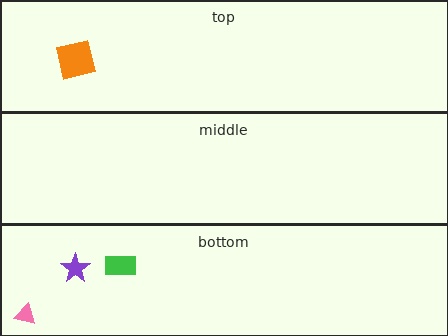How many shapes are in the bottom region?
3.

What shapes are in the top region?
The orange square.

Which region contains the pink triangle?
The bottom region.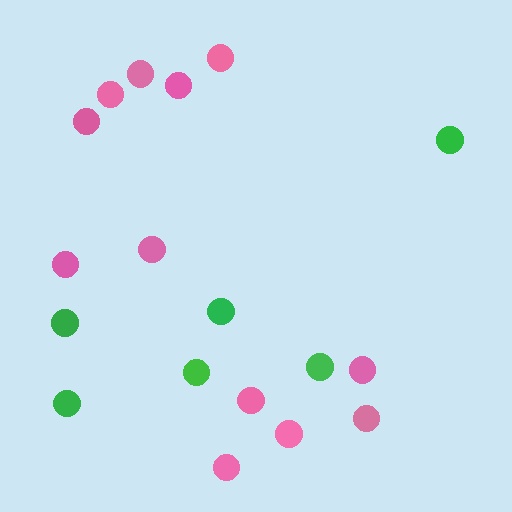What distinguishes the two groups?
There are 2 groups: one group of green circles (6) and one group of pink circles (12).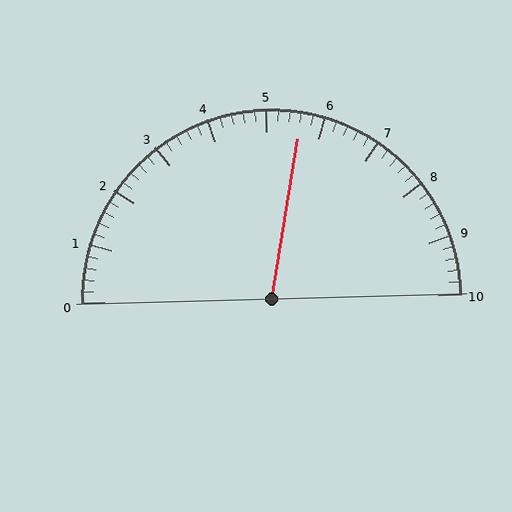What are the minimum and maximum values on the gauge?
The gauge ranges from 0 to 10.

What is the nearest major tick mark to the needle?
The nearest major tick mark is 6.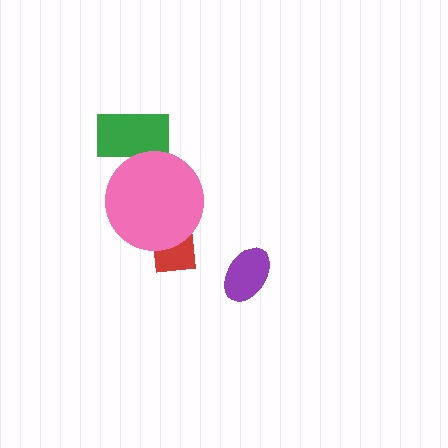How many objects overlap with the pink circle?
2 objects overlap with the pink circle.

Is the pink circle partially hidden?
No, no other shape covers it.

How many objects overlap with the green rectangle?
1 object overlaps with the green rectangle.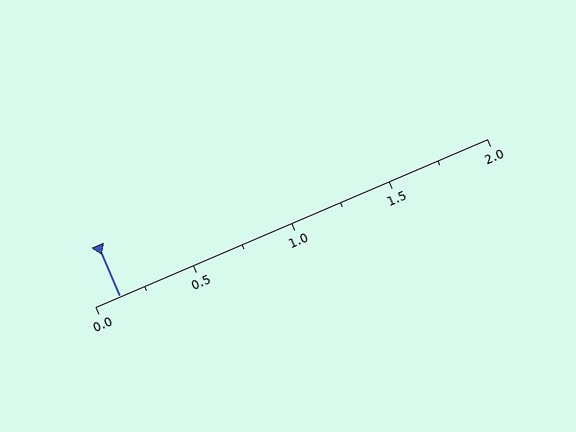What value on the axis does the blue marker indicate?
The marker indicates approximately 0.12.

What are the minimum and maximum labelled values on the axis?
The axis runs from 0.0 to 2.0.